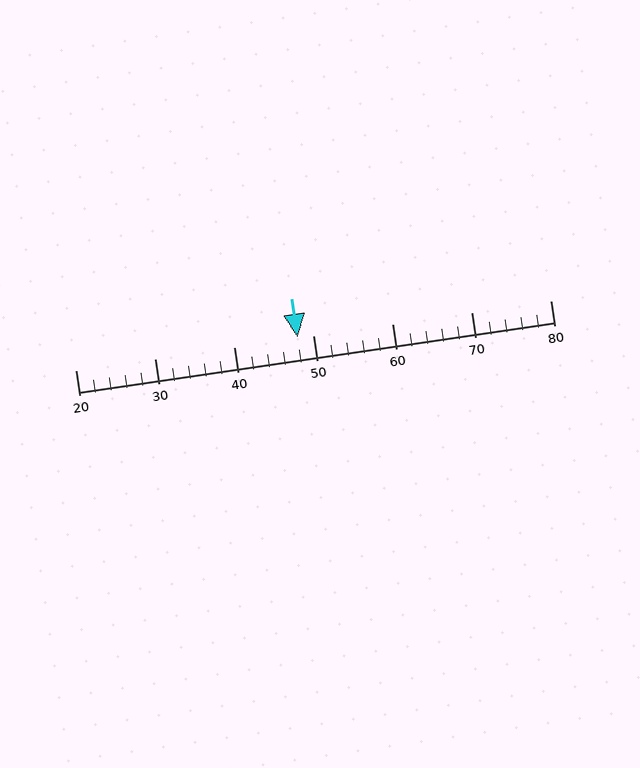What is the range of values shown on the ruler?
The ruler shows values from 20 to 80.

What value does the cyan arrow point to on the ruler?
The cyan arrow points to approximately 48.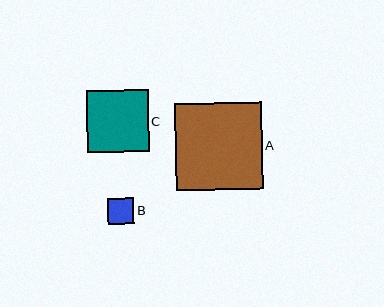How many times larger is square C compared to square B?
Square C is approximately 2.4 times the size of square B.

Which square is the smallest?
Square B is the smallest with a size of approximately 26 pixels.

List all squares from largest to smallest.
From largest to smallest: A, C, B.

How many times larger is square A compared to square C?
Square A is approximately 1.4 times the size of square C.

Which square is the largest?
Square A is the largest with a size of approximately 87 pixels.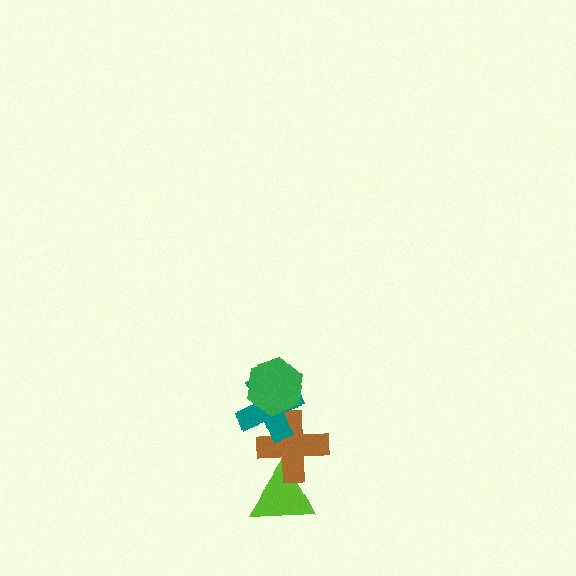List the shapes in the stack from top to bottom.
From top to bottom: the green hexagon, the teal cross, the brown cross, the lime triangle.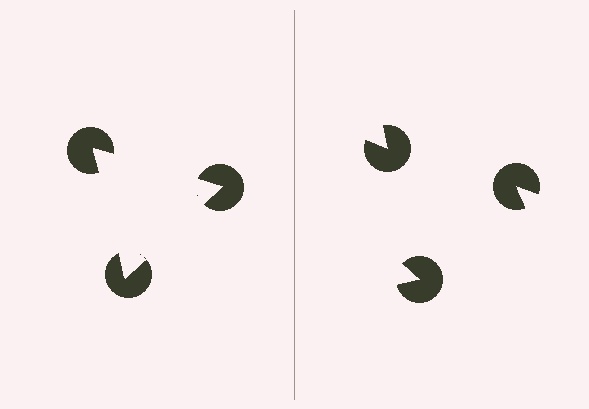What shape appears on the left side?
An illusory triangle.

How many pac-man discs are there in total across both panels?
6 — 3 on each side.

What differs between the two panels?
The pac-man discs are positioned identically on both sides; only the wedge orientations differ. On the left they align to a triangle; on the right they are misaligned.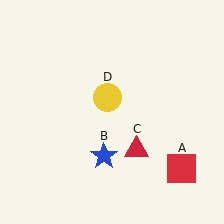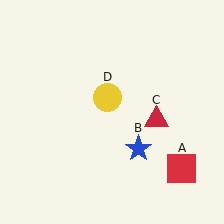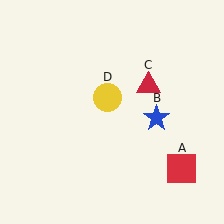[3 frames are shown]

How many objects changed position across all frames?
2 objects changed position: blue star (object B), red triangle (object C).